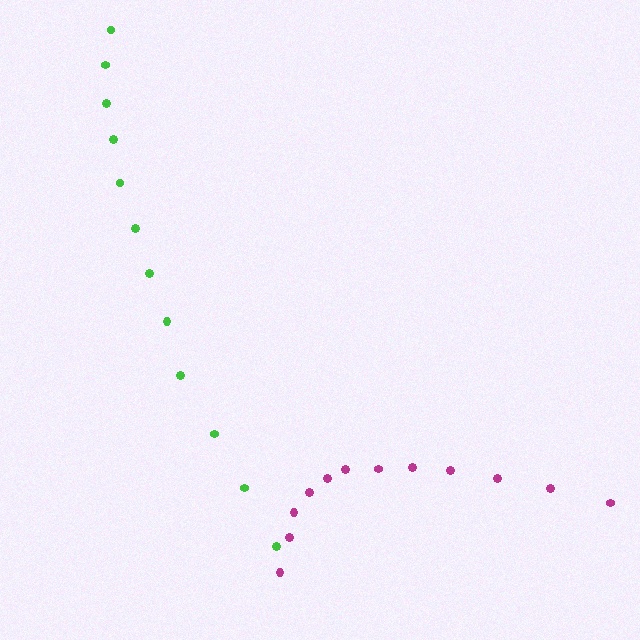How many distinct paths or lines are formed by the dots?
There are 2 distinct paths.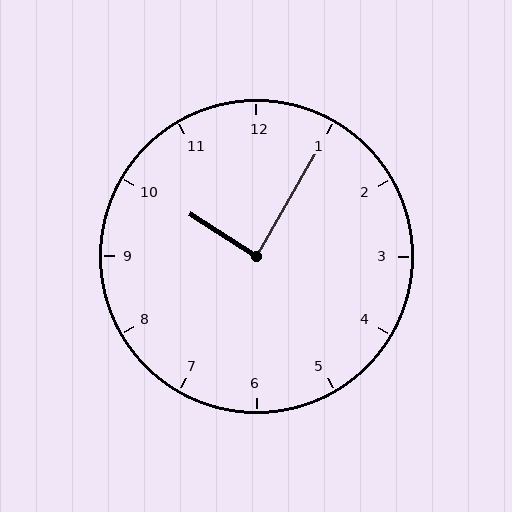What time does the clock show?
10:05.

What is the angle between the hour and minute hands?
Approximately 88 degrees.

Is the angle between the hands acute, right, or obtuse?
It is right.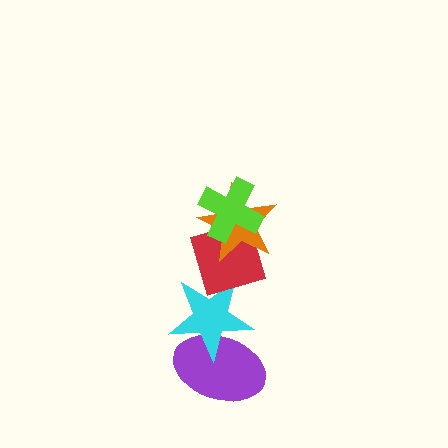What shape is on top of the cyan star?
The red diamond is on top of the cyan star.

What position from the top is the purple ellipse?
The purple ellipse is 5th from the top.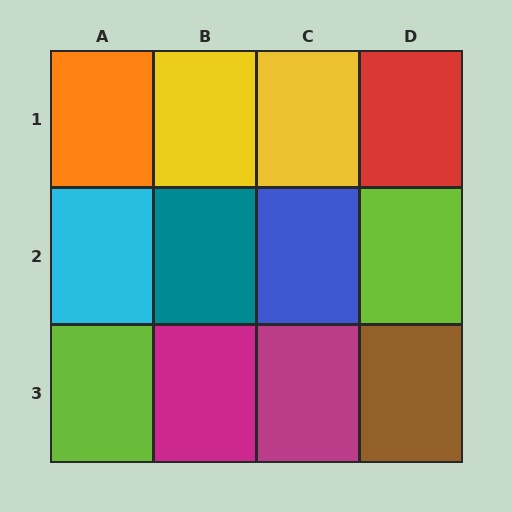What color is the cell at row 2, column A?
Cyan.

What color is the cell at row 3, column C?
Magenta.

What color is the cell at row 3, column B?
Magenta.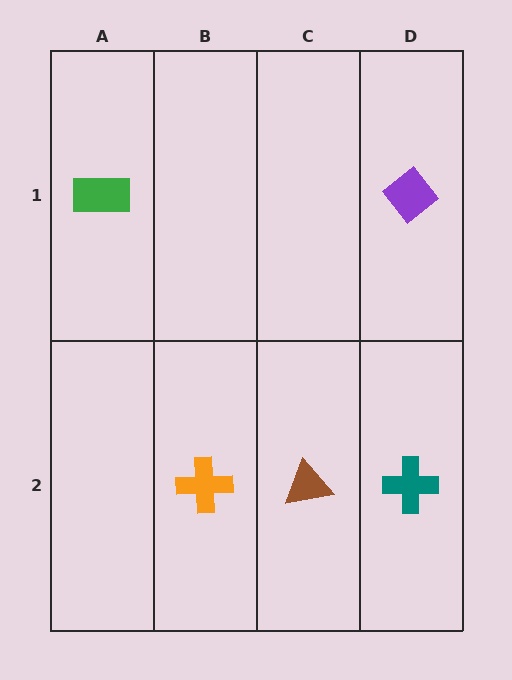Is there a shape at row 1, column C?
No, that cell is empty.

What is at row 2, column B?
An orange cross.